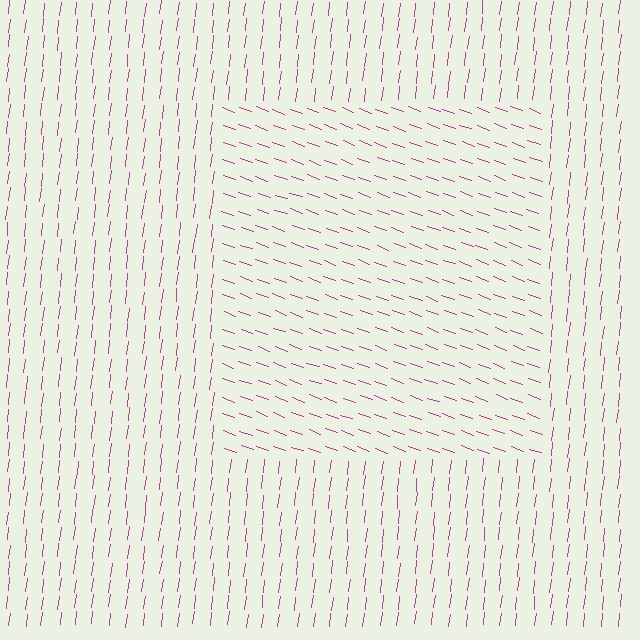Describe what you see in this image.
The image is filled with small magenta line segments. A rectangle region in the image has lines oriented differently from the surrounding lines, creating a visible texture boundary.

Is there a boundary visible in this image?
Yes, there is a texture boundary formed by a change in line orientation.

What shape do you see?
I see a rectangle.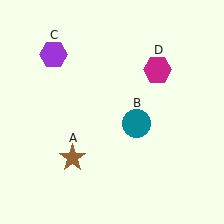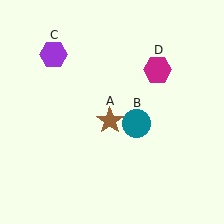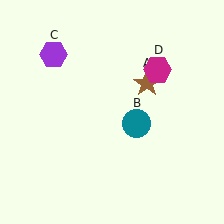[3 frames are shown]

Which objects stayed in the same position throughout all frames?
Teal circle (object B) and purple hexagon (object C) and magenta hexagon (object D) remained stationary.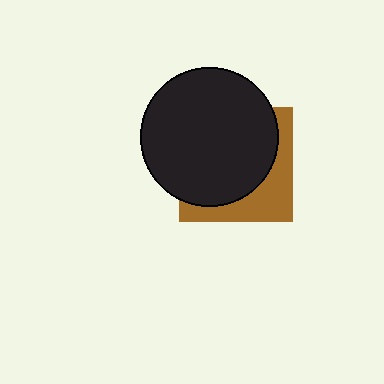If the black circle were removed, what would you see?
You would see the complete brown square.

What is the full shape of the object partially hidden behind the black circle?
The partially hidden object is a brown square.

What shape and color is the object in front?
The object in front is a black circle.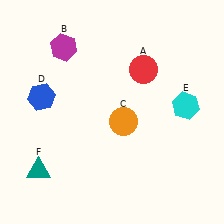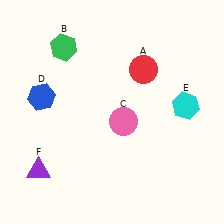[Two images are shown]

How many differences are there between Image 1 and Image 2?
There are 3 differences between the two images.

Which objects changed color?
B changed from magenta to green. C changed from orange to pink. F changed from teal to purple.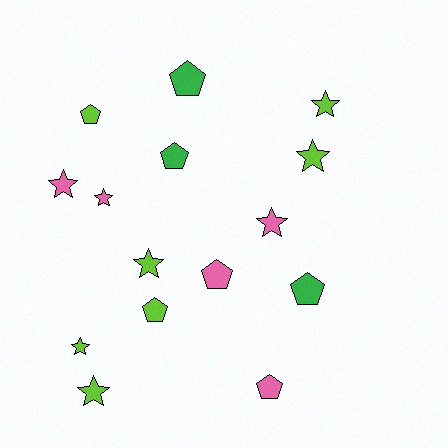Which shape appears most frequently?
Star, with 8 objects.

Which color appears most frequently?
Lime, with 7 objects.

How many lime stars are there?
There are 5 lime stars.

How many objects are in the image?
There are 15 objects.